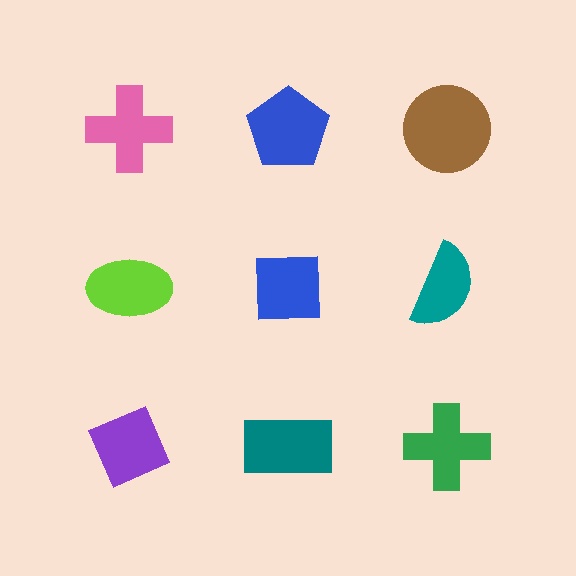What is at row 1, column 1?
A pink cross.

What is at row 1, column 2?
A blue pentagon.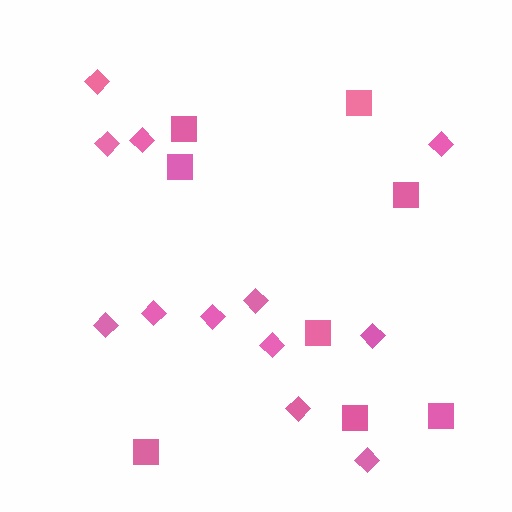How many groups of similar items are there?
There are 2 groups: one group of diamonds (12) and one group of squares (8).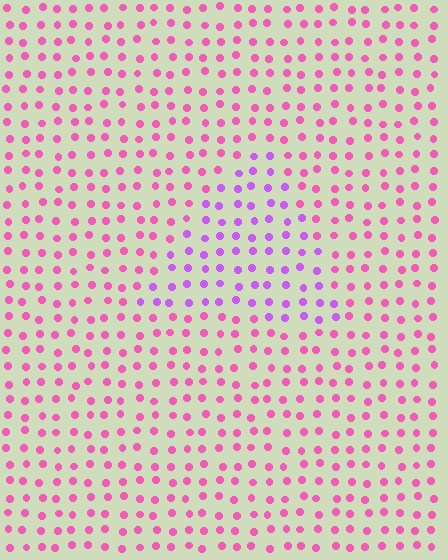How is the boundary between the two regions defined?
The boundary is defined purely by a slight shift in hue (about 39 degrees). Spacing, size, and orientation are identical on both sides.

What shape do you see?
I see a triangle.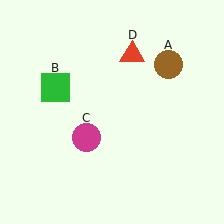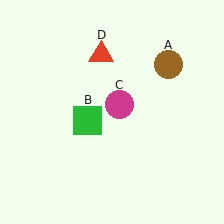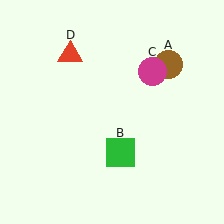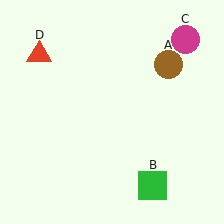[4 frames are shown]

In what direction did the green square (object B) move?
The green square (object B) moved down and to the right.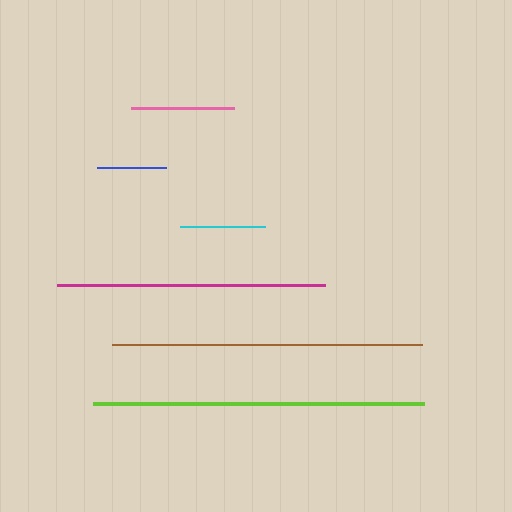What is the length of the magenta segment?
The magenta segment is approximately 268 pixels long.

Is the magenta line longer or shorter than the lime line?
The lime line is longer than the magenta line.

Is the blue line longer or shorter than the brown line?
The brown line is longer than the blue line.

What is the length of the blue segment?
The blue segment is approximately 70 pixels long.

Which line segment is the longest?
The lime line is the longest at approximately 332 pixels.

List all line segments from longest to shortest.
From longest to shortest: lime, brown, magenta, pink, cyan, blue.